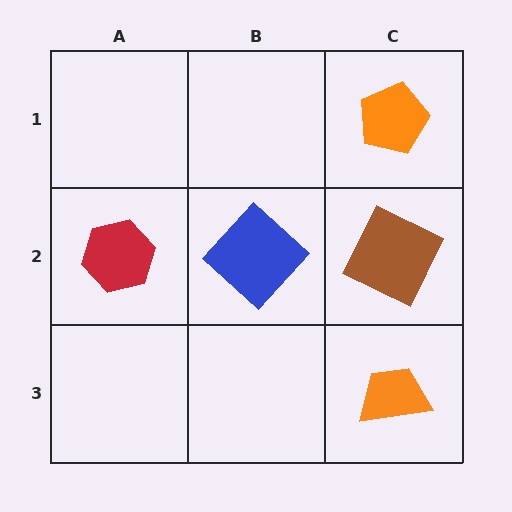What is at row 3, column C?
An orange trapezoid.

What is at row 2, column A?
A red hexagon.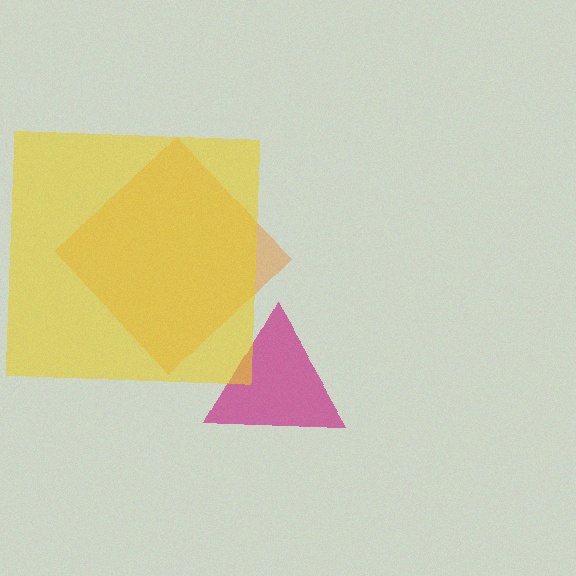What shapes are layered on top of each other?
The layered shapes are: a magenta triangle, an orange diamond, a yellow square.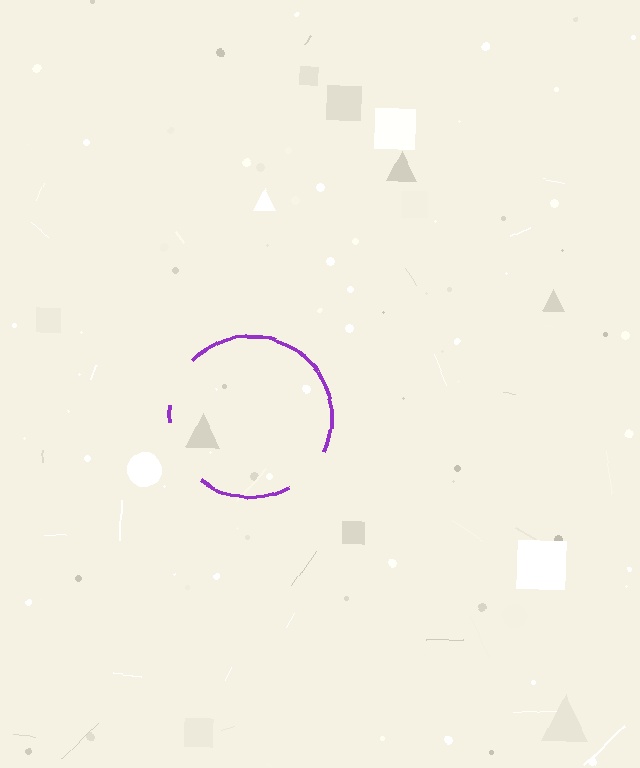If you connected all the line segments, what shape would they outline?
They would outline a circle.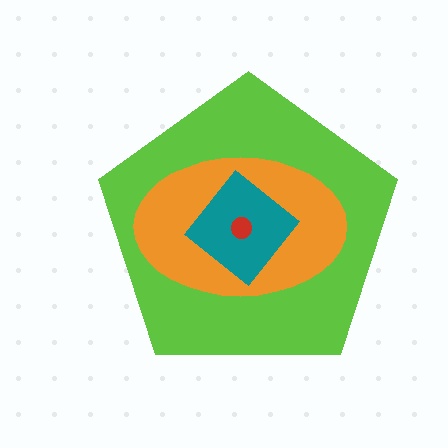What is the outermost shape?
The lime pentagon.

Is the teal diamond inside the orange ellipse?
Yes.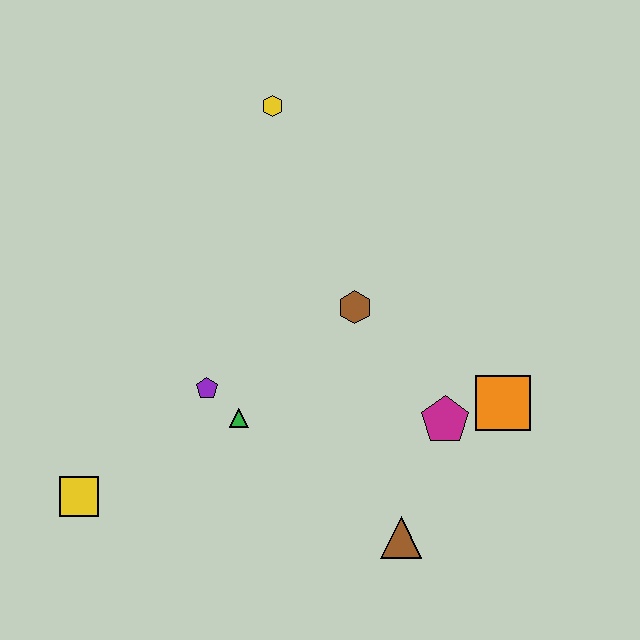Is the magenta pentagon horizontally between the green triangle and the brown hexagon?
No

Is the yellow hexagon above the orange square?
Yes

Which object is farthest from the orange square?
The yellow square is farthest from the orange square.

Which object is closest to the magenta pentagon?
The orange square is closest to the magenta pentagon.